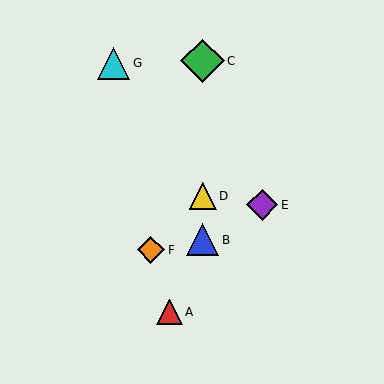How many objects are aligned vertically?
3 objects (B, C, D) are aligned vertically.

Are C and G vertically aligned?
No, C is at x≈203 and G is at x≈114.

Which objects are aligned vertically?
Objects B, C, D are aligned vertically.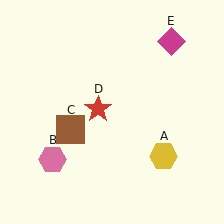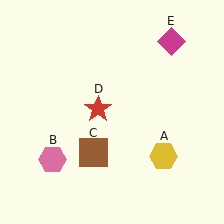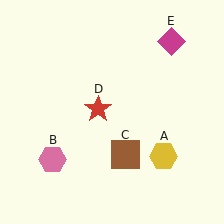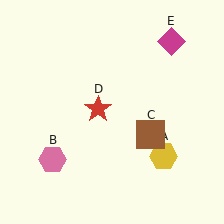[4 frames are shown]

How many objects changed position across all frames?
1 object changed position: brown square (object C).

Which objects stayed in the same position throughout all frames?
Yellow hexagon (object A) and pink hexagon (object B) and red star (object D) and magenta diamond (object E) remained stationary.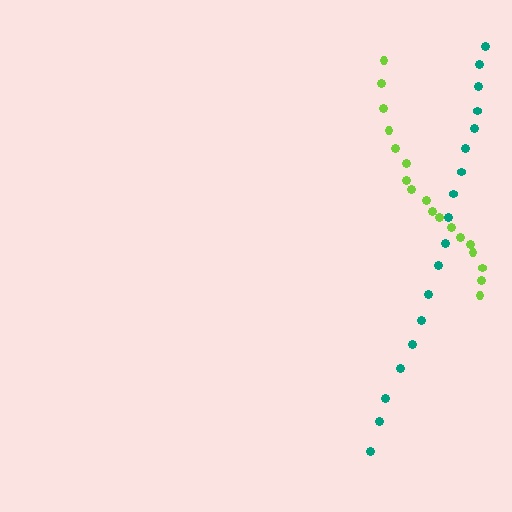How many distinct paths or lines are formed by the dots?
There are 2 distinct paths.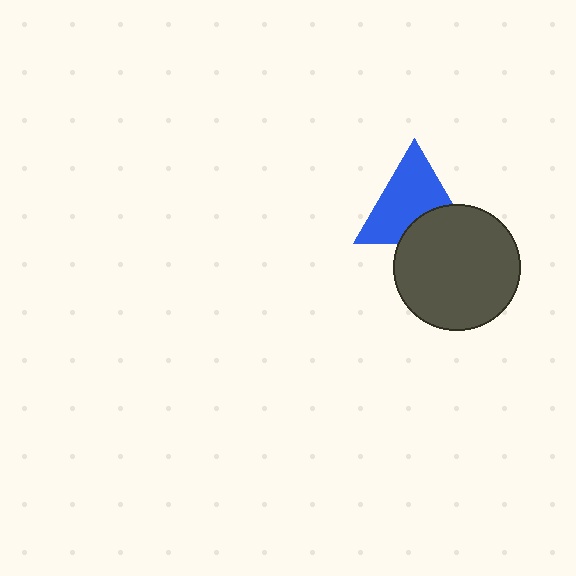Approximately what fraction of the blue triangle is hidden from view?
Roughly 31% of the blue triangle is hidden behind the dark gray circle.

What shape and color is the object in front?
The object in front is a dark gray circle.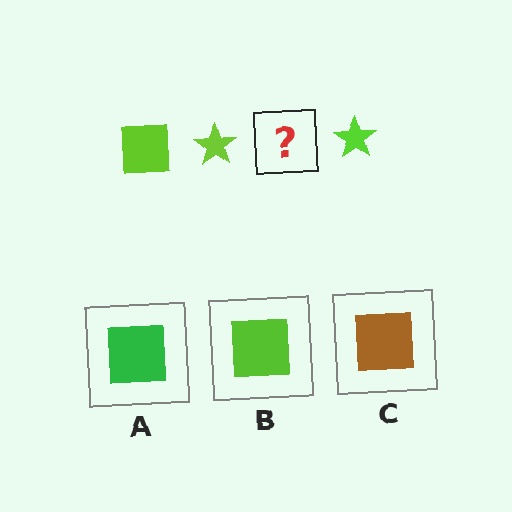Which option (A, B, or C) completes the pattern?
B.